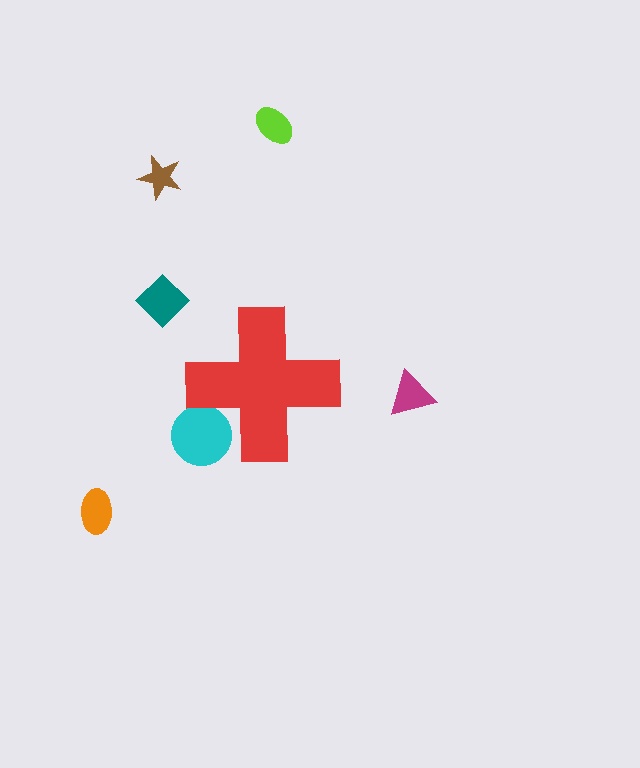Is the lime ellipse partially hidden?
No, the lime ellipse is fully visible.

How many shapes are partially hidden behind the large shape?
1 shape is partially hidden.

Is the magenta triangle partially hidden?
No, the magenta triangle is fully visible.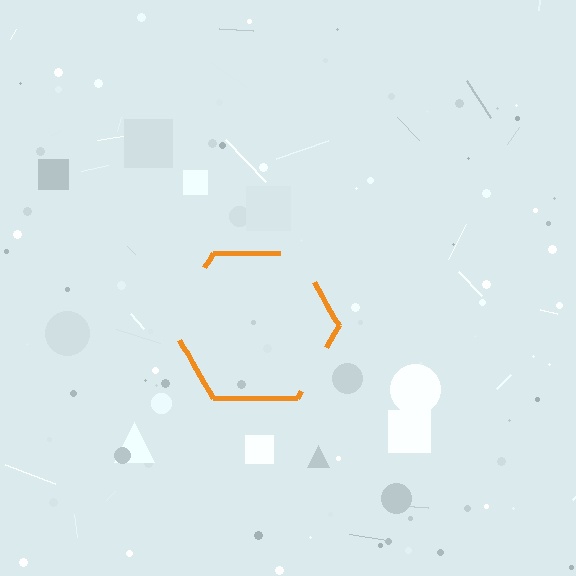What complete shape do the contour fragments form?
The contour fragments form a hexagon.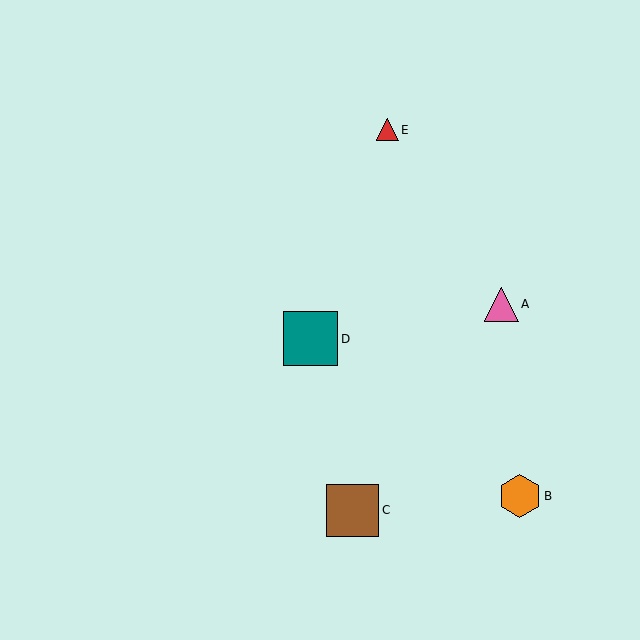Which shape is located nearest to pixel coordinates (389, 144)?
The red triangle (labeled E) at (387, 130) is nearest to that location.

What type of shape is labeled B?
Shape B is an orange hexagon.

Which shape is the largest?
The teal square (labeled D) is the largest.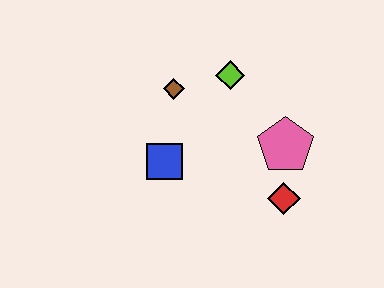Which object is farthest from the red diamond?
The brown diamond is farthest from the red diamond.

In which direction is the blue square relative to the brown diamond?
The blue square is below the brown diamond.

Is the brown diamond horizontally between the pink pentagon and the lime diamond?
No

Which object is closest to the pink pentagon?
The red diamond is closest to the pink pentagon.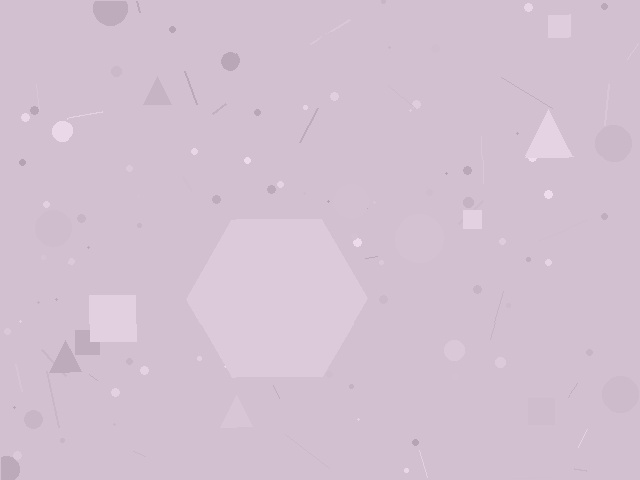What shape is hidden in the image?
A hexagon is hidden in the image.